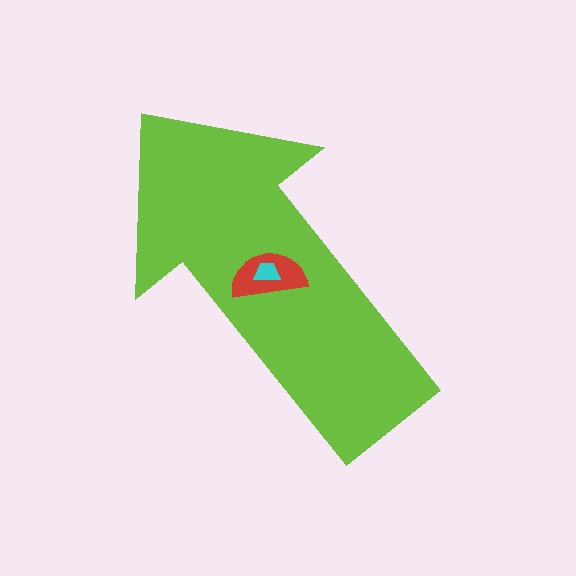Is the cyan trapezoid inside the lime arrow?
Yes.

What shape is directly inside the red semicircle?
The cyan trapezoid.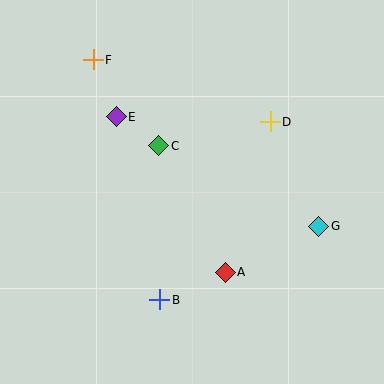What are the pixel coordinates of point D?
Point D is at (270, 122).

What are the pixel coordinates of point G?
Point G is at (319, 226).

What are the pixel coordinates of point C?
Point C is at (159, 146).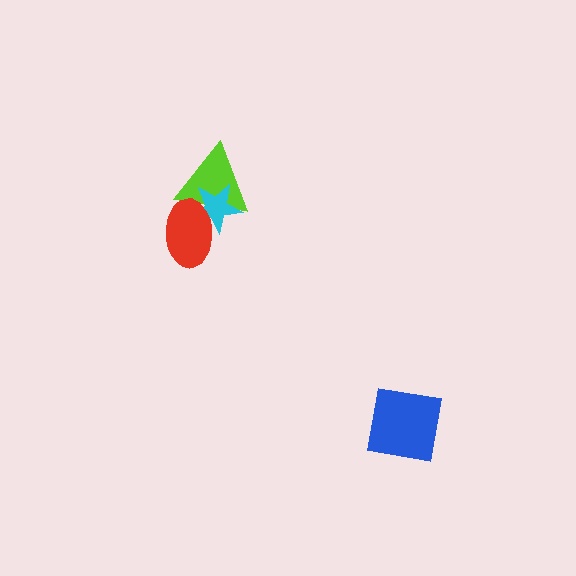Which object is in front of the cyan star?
The red ellipse is in front of the cyan star.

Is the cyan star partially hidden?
Yes, it is partially covered by another shape.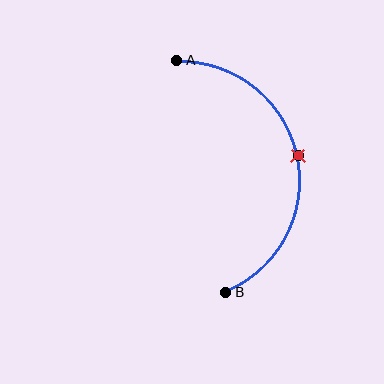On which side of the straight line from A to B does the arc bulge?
The arc bulges to the right of the straight line connecting A and B.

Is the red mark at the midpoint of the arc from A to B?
Yes. The red mark lies on the arc at equal arc-length from both A and B — it is the arc midpoint.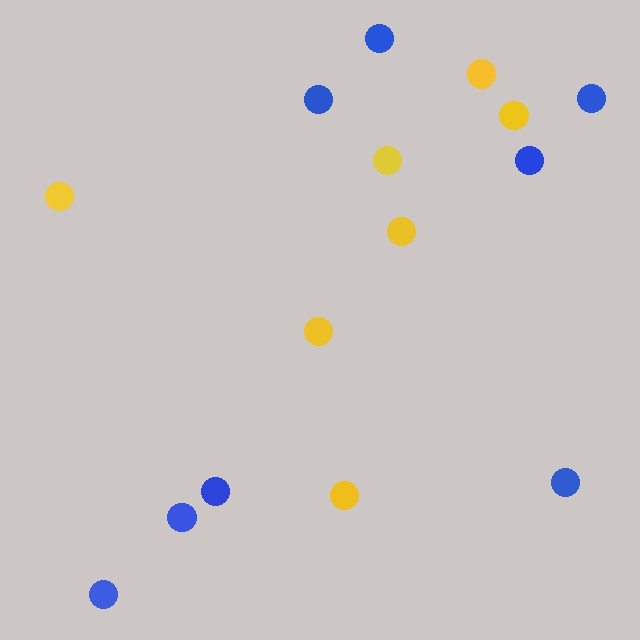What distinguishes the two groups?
There are 2 groups: one group of yellow circles (7) and one group of blue circles (8).